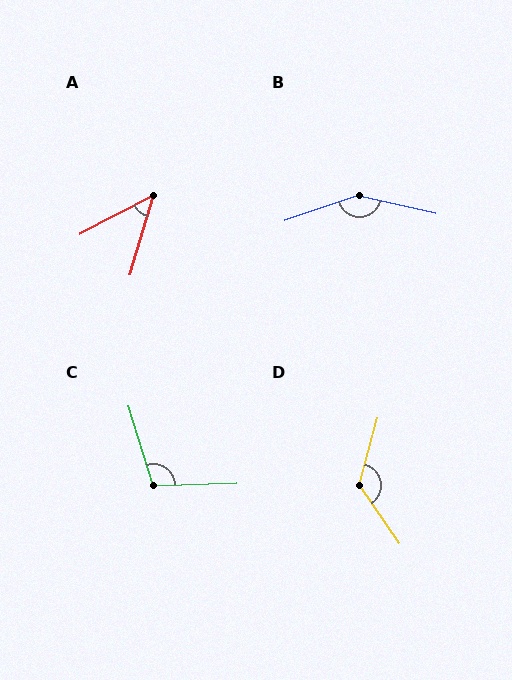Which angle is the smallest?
A, at approximately 46 degrees.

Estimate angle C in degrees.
Approximately 105 degrees.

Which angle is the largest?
B, at approximately 149 degrees.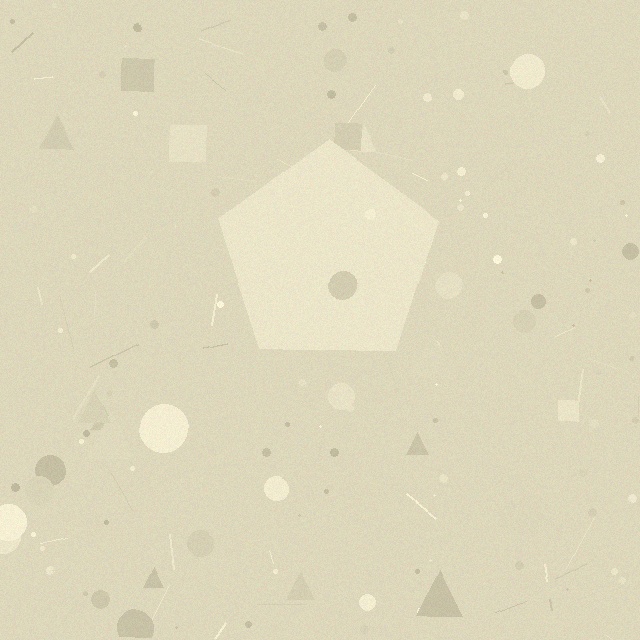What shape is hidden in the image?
A pentagon is hidden in the image.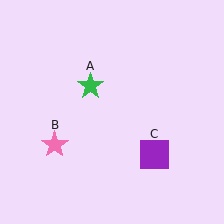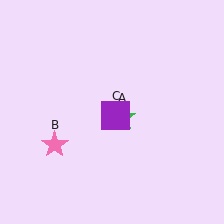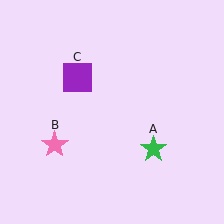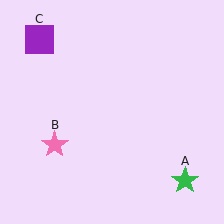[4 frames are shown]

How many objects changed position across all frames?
2 objects changed position: green star (object A), purple square (object C).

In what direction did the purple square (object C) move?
The purple square (object C) moved up and to the left.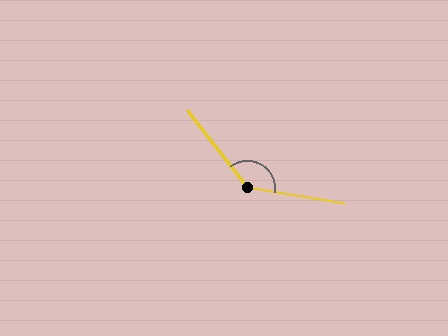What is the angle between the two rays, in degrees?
Approximately 137 degrees.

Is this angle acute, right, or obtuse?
It is obtuse.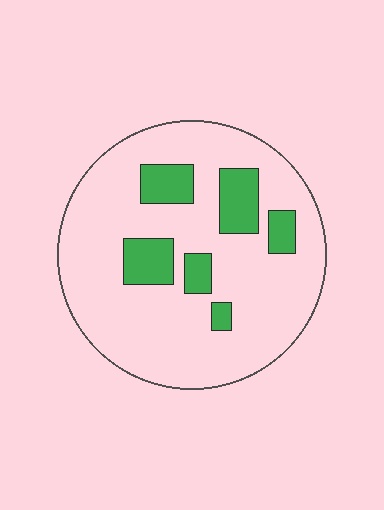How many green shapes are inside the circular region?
6.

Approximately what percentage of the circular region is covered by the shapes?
Approximately 20%.